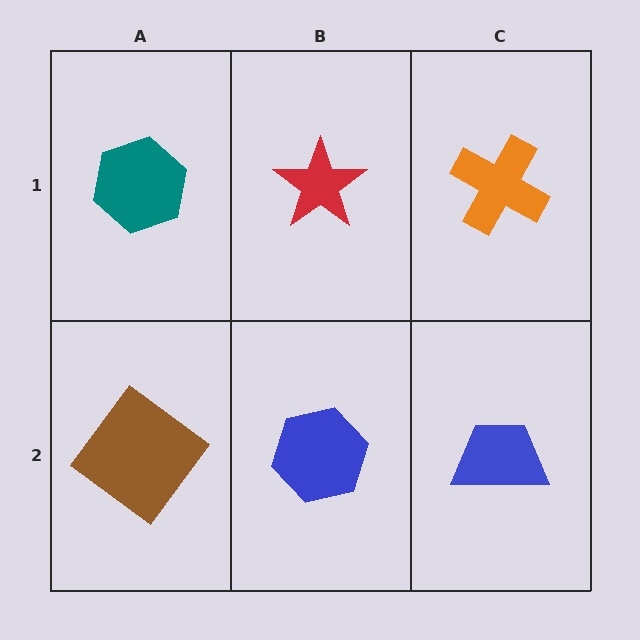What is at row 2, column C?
A blue trapezoid.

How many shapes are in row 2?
3 shapes.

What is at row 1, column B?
A red star.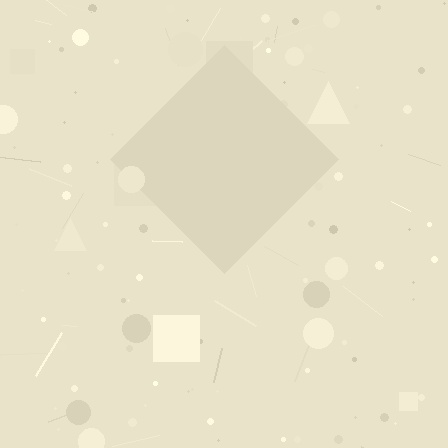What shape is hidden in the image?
A diamond is hidden in the image.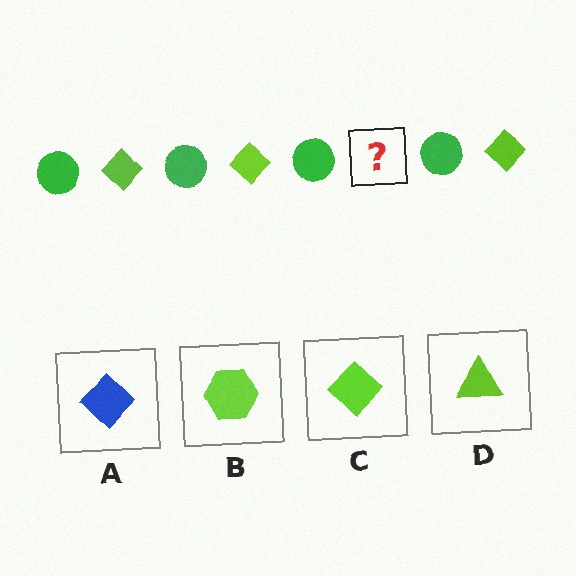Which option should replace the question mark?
Option C.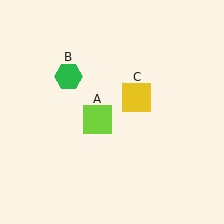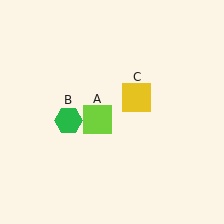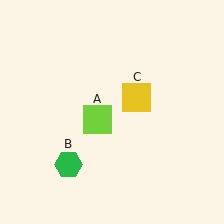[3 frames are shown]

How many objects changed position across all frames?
1 object changed position: green hexagon (object B).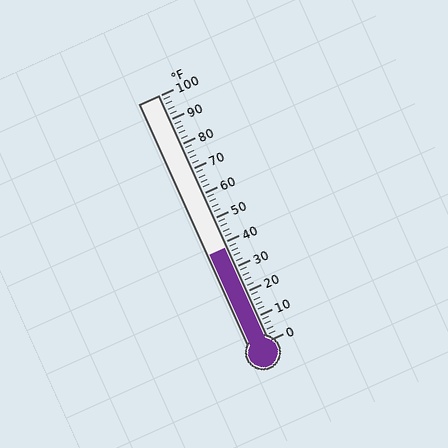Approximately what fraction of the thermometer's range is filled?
The thermometer is filled to approximately 40% of its range.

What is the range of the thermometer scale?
The thermometer scale ranges from 0°F to 100°F.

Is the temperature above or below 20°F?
The temperature is above 20°F.